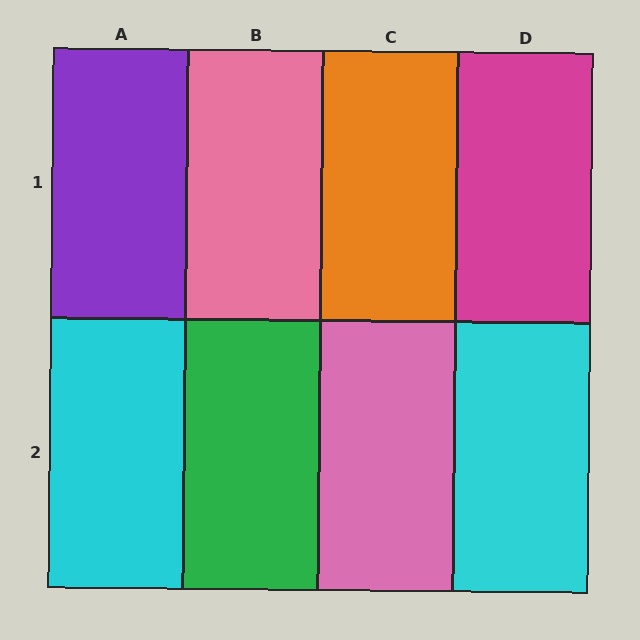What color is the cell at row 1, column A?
Purple.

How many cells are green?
1 cell is green.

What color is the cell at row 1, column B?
Pink.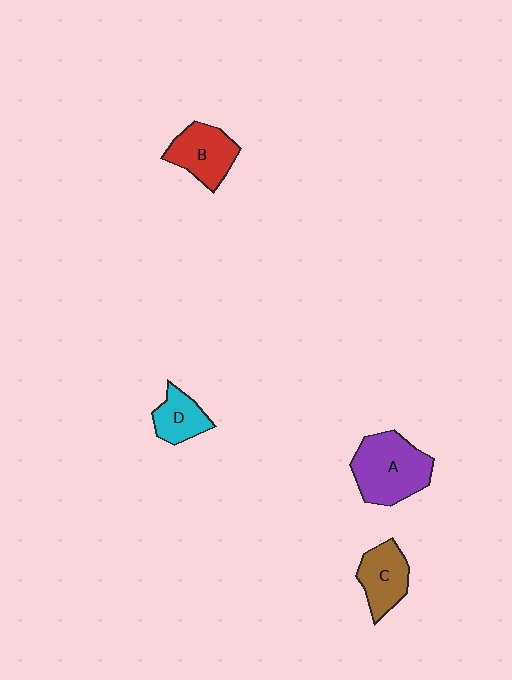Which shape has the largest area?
Shape A (purple).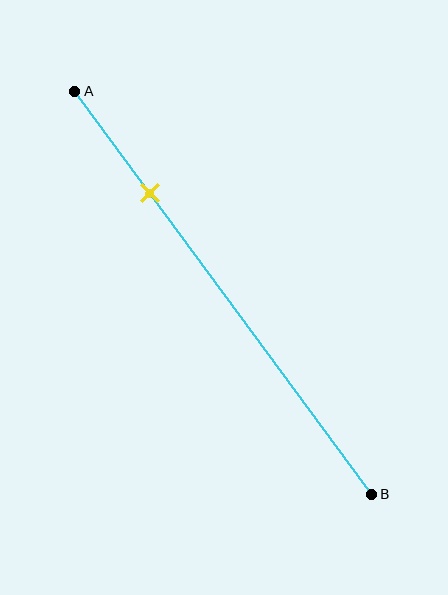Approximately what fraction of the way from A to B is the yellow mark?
The yellow mark is approximately 25% of the way from A to B.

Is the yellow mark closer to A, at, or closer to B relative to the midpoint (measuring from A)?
The yellow mark is closer to point A than the midpoint of segment AB.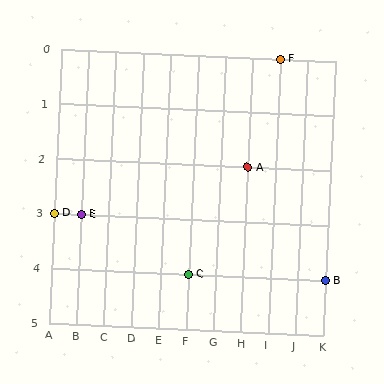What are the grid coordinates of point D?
Point D is at grid coordinates (A, 3).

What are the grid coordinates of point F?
Point F is at grid coordinates (I, 0).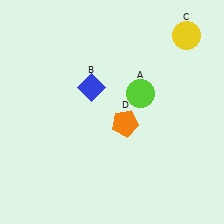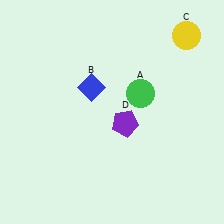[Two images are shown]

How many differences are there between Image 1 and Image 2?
There are 2 differences between the two images.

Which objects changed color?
A changed from lime to green. D changed from orange to purple.